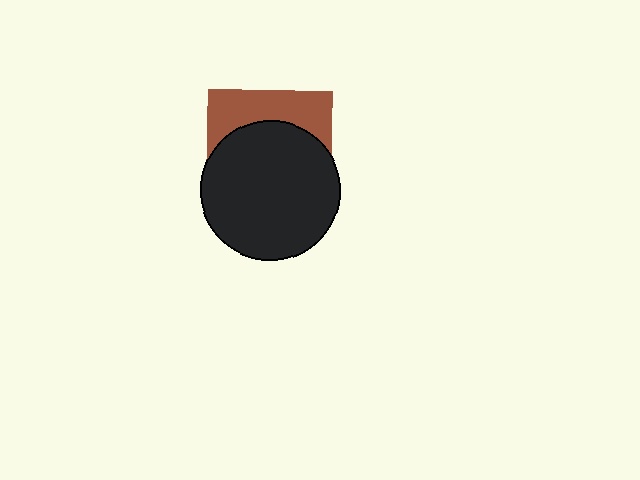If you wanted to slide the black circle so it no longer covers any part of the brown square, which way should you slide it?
Slide it down — that is the most direct way to separate the two shapes.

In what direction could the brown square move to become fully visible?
The brown square could move up. That would shift it out from behind the black circle entirely.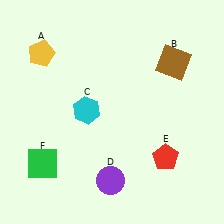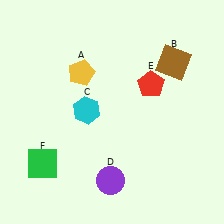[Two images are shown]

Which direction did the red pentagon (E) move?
The red pentagon (E) moved up.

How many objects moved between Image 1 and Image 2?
2 objects moved between the two images.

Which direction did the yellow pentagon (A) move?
The yellow pentagon (A) moved right.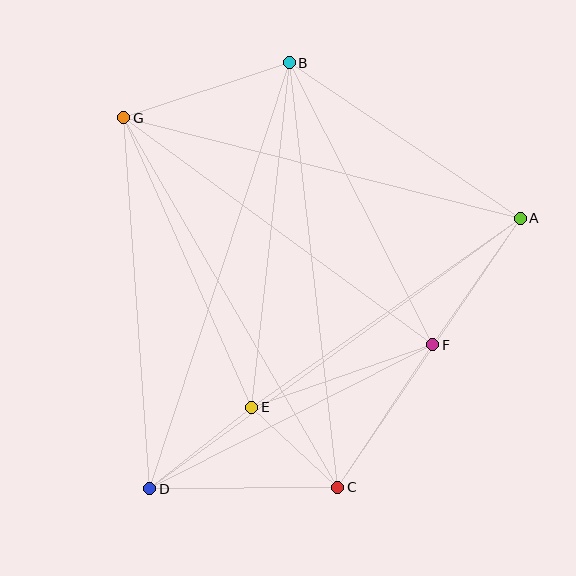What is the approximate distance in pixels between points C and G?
The distance between C and G is approximately 427 pixels.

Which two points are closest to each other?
Points C and E are closest to each other.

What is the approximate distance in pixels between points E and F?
The distance between E and F is approximately 191 pixels.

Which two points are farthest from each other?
Points A and D are farthest from each other.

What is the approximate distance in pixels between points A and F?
The distance between A and F is approximately 154 pixels.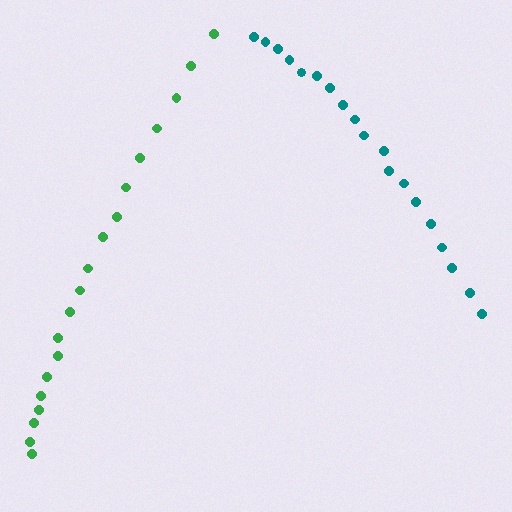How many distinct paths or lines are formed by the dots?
There are 2 distinct paths.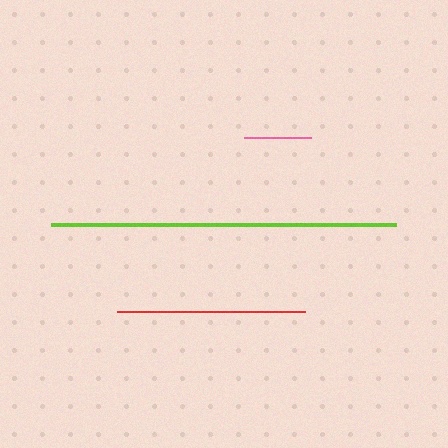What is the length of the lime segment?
The lime segment is approximately 345 pixels long.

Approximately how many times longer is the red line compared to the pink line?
The red line is approximately 2.8 times the length of the pink line.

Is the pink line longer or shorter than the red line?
The red line is longer than the pink line.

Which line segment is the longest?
The lime line is the longest at approximately 345 pixels.